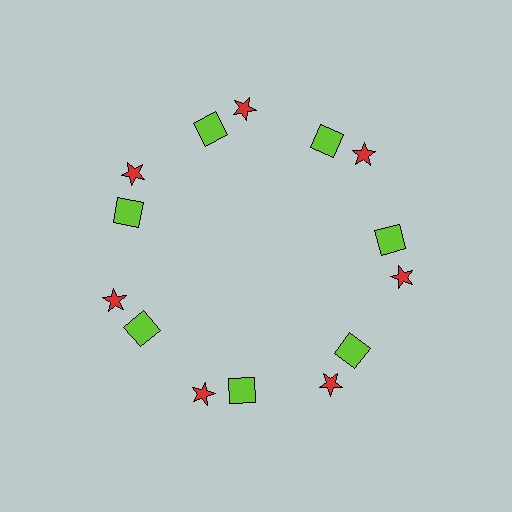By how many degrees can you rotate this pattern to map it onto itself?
The pattern maps onto itself every 51 degrees of rotation.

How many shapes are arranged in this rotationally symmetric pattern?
There are 14 shapes, arranged in 7 groups of 2.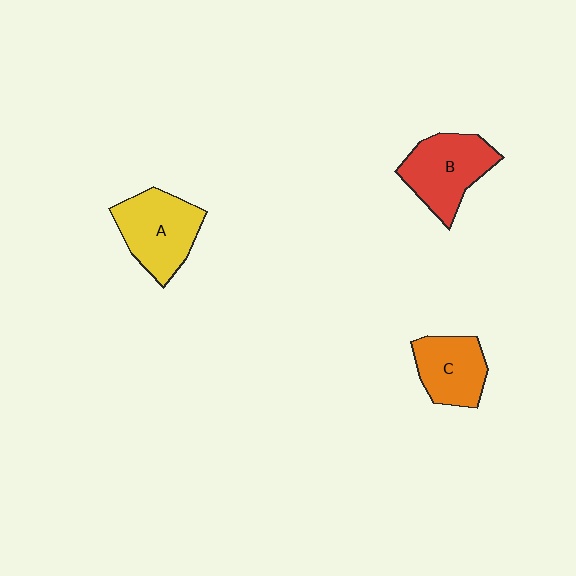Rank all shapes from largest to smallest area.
From largest to smallest: A (yellow), B (red), C (orange).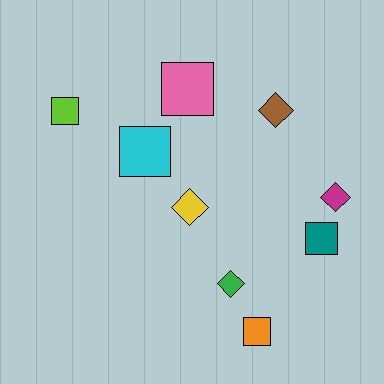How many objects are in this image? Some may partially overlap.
There are 9 objects.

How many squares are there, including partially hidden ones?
There are 5 squares.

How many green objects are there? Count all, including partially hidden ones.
There is 1 green object.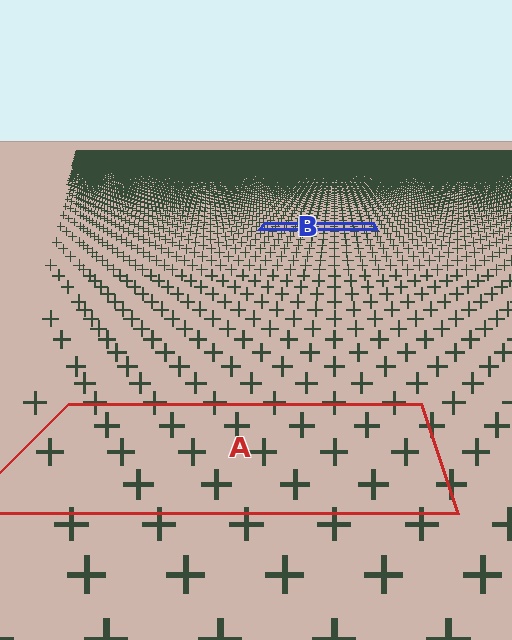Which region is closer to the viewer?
Region A is closer. The texture elements there are larger and more spread out.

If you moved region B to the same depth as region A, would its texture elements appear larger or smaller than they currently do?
They would appear larger. At a closer depth, the same texture elements are projected at a bigger on-screen size.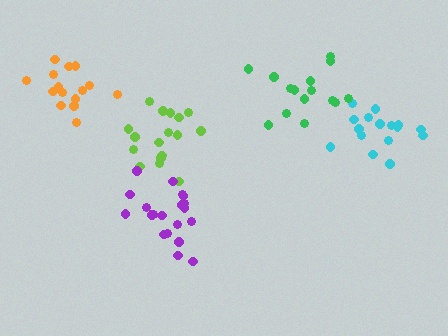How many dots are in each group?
Group 1: 16 dots, Group 2: 17 dots, Group 3: 15 dots, Group 4: 20 dots, Group 5: 15 dots (83 total).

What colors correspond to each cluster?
The clusters are colored: cyan, lime, green, purple, orange.